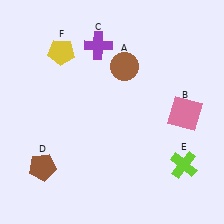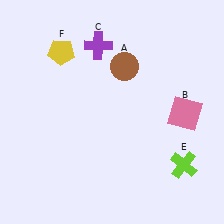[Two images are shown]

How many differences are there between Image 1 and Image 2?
There is 1 difference between the two images.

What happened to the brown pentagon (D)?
The brown pentagon (D) was removed in Image 2. It was in the bottom-left area of Image 1.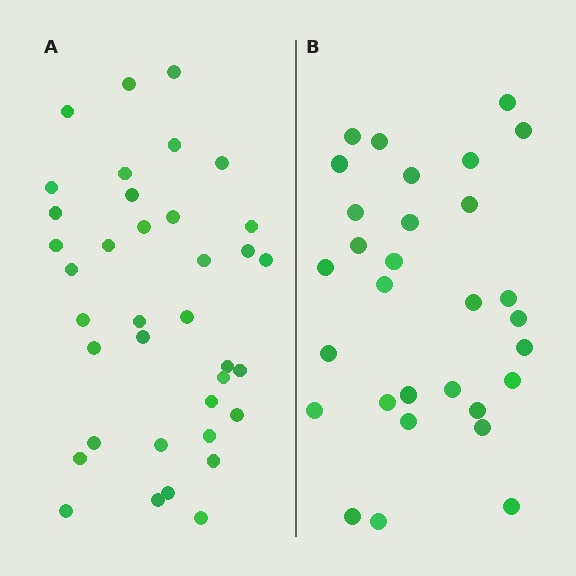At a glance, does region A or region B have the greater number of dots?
Region A (the left region) has more dots.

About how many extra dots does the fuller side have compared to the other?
Region A has roughly 8 or so more dots than region B.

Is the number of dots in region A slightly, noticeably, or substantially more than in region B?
Region A has only slightly more — the two regions are fairly close. The ratio is roughly 1.2 to 1.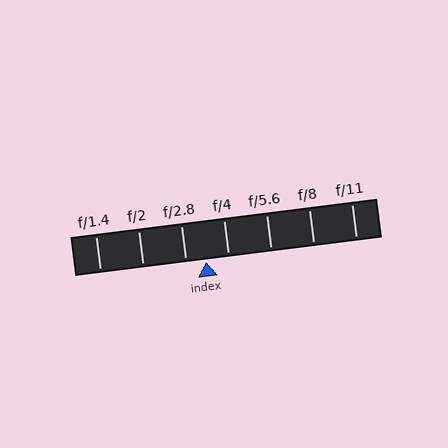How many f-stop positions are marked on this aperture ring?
There are 7 f-stop positions marked.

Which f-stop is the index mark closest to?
The index mark is closest to f/2.8.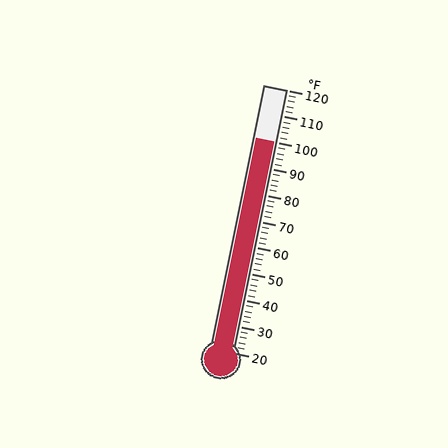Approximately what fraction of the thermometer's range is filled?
The thermometer is filled to approximately 80% of its range.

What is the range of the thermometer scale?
The thermometer scale ranges from 20°F to 120°F.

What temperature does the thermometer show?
The thermometer shows approximately 100°F.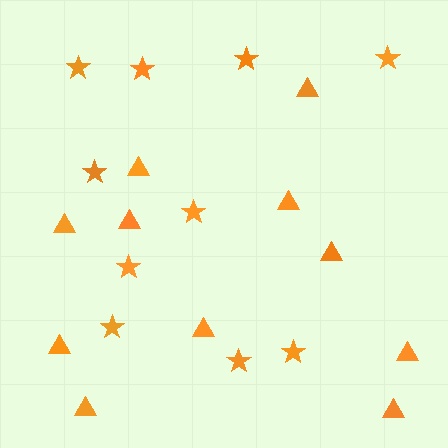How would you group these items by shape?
There are 2 groups: one group of stars (10) and one group of triangles (11).